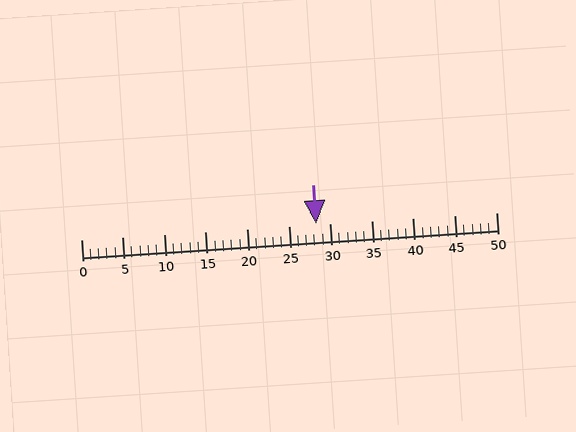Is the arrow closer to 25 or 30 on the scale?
The arrow is closer to 30.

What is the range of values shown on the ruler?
The ruler shows values from 0 to 50.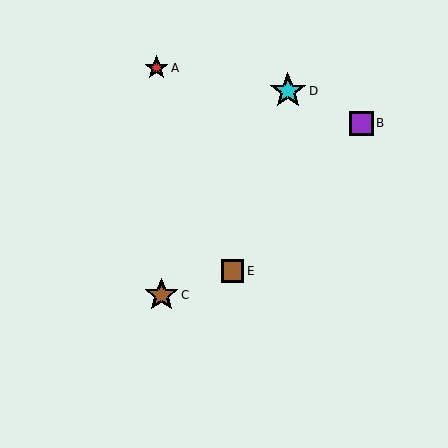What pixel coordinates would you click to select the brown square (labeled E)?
Click at (232, 271) to select the brown square E.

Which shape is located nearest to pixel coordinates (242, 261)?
The brown square (labeled E) at (232, 271) is nearest to that location.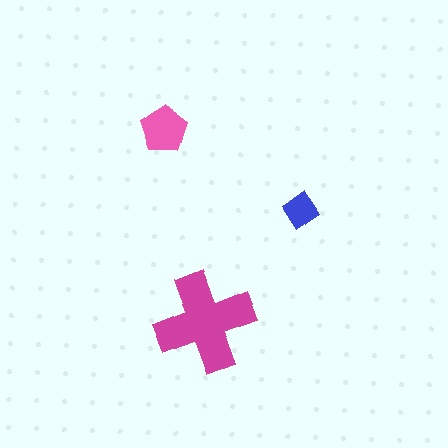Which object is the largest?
The magenta cross.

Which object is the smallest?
The blue diamond.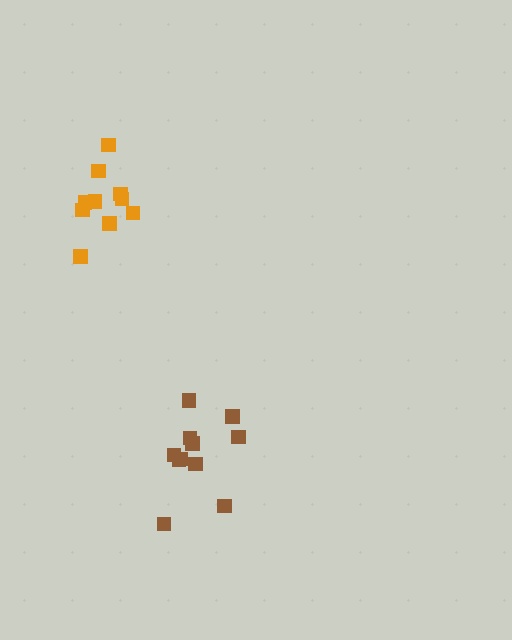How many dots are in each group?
Group 1: 10 dots, Group 2: 11 dots (21 total).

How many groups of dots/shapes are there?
There are 2 groups.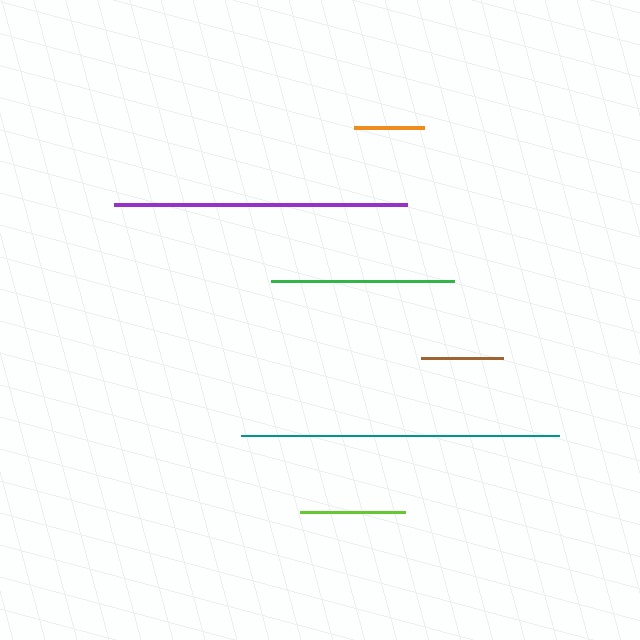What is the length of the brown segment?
The brown segment is approximately 82 pixels long.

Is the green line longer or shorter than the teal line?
The teal line is longer than the green line.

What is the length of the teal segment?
The teal segment is approximately 319 pixels long.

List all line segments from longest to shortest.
From longest to shortest: teal, purple, green, lime, brown, orange.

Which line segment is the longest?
The teal line is the longest at approximately 319 pixels.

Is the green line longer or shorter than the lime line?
The green line is longer than the lime line.